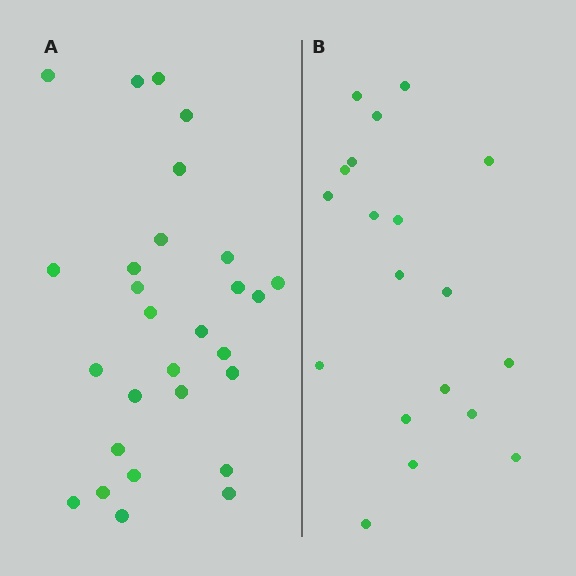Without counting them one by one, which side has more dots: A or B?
Region A (the left region) has more dots.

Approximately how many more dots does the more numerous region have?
Region A has roughly 8 or so more dots than region B.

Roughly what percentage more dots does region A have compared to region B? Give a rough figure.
About 45% more.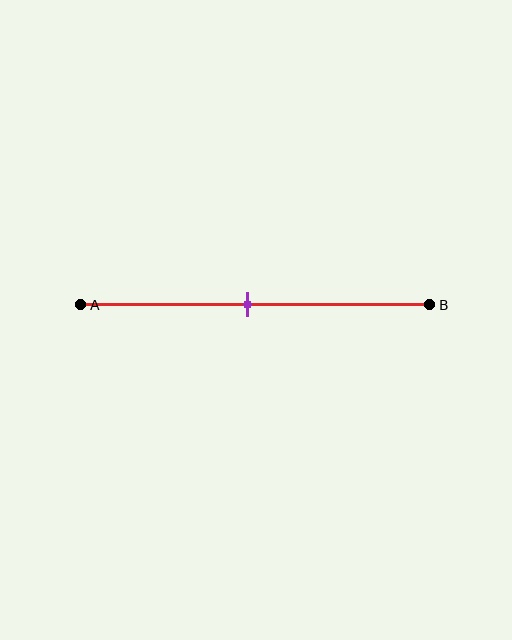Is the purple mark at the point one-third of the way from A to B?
No, the mark is at about 50% from A, not at the 33% one-third point.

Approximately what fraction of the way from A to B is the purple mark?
The purple mark is approximately 50% of the way from A to B.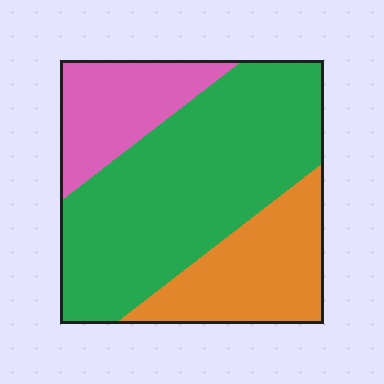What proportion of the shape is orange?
Orange covers 24% of the shape.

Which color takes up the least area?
Pink, at roughly 20%.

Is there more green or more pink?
Green.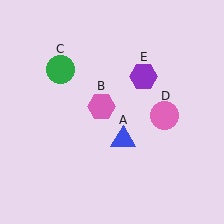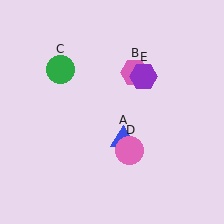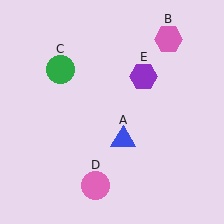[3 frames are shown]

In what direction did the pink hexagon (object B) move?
The pink hexagon (object B) moved up and to the right.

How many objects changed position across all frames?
2 objects changed position: pink hexagon (object B), pink circle (object D).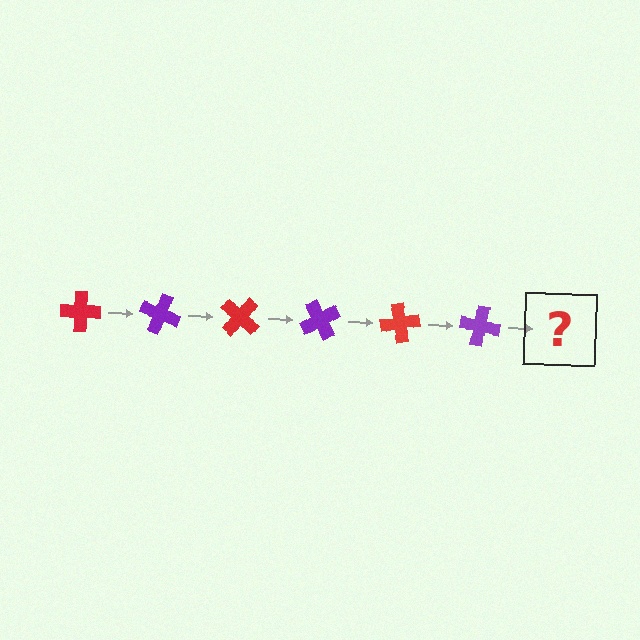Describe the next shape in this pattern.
It should be a red cross, rotated 120 degrees from the start.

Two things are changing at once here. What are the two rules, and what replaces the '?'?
The two rules are that it rotates 20 degrees each step and the color cycles through red and purple. The '?' should be a red cross, rotated 120 degrees from the start.